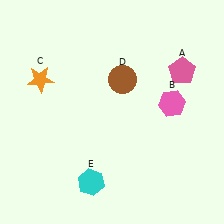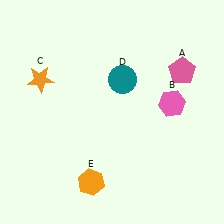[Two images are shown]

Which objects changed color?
D changed from brown to teal. E changed from cyan to orange.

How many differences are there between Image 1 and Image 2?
There are 2 differences between the two images.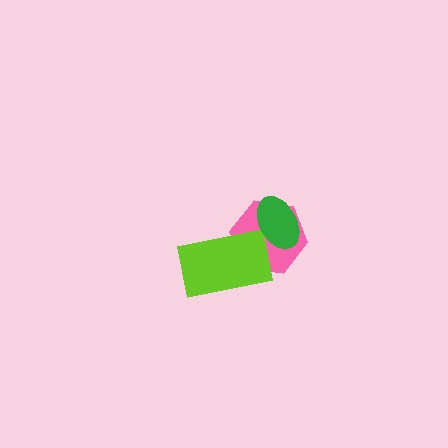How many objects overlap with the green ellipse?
1 object overlaps with the green ellipse.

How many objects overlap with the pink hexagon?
2 objects overlap with the pink hexagon.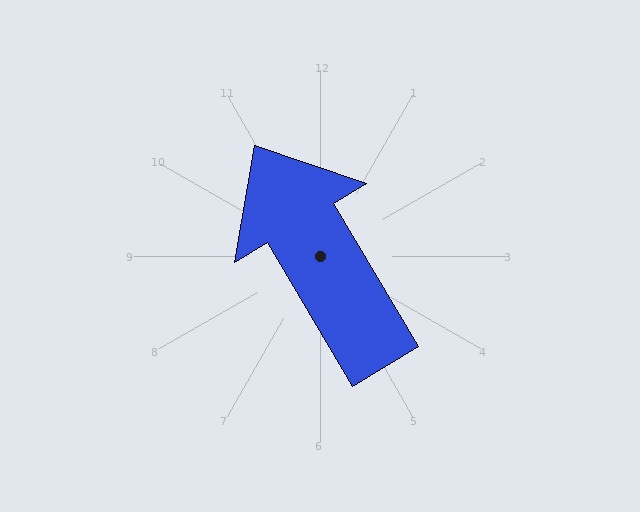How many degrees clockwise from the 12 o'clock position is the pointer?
Approximately 329 degrees.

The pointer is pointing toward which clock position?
Roughly 11 o'clock.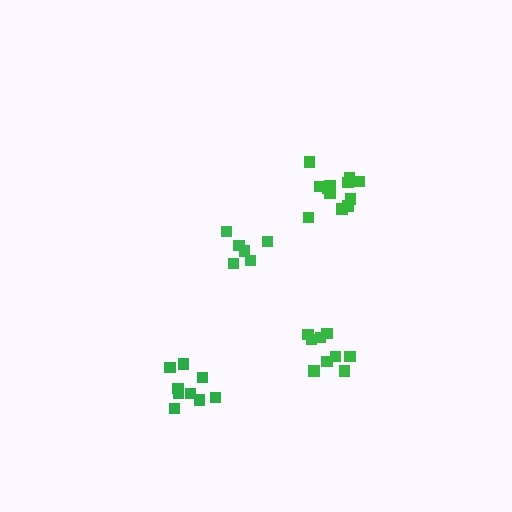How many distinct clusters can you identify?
There are 4 distinct clusters.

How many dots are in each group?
Group 1: 9 dots, Group 2: 6 dots, Group 3: 9 dots, Group 4: 12 dots (36 total).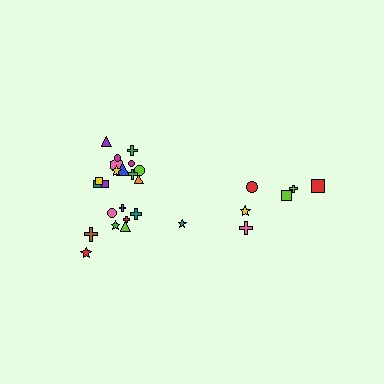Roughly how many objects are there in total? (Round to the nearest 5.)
Roughly 30 objects in total.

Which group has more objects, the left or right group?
The left group.